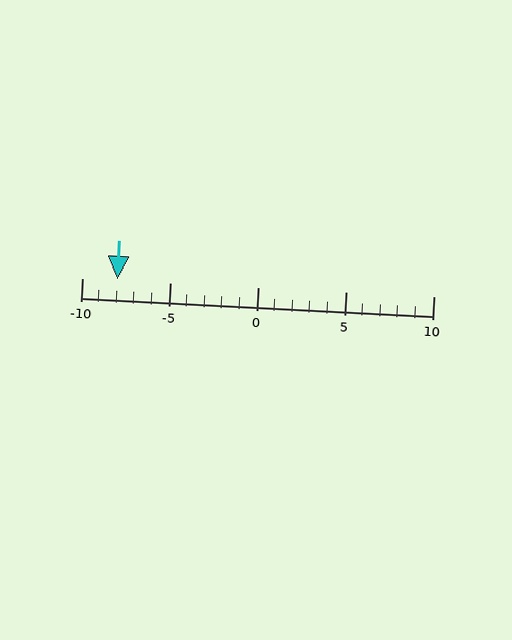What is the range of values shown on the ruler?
The ruler shows values from -10 to 10.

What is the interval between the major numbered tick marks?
The major tick marks are spaced 5 units apart.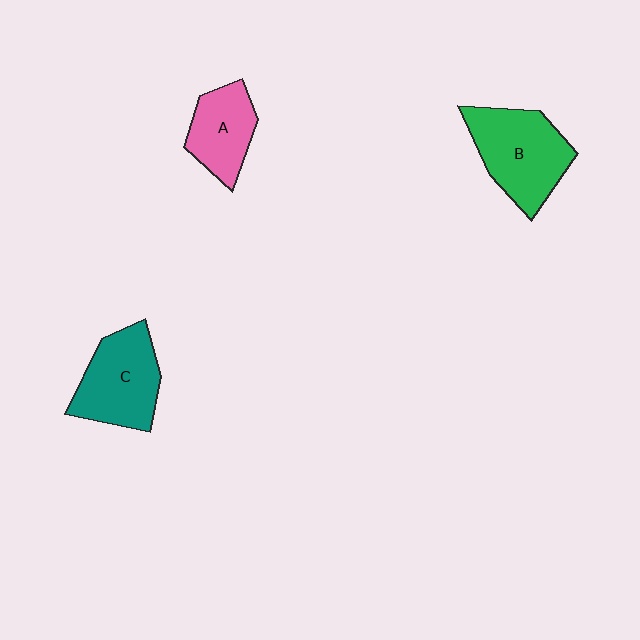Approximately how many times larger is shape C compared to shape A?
Approximately 1.3 times.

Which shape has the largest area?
Shape B (green).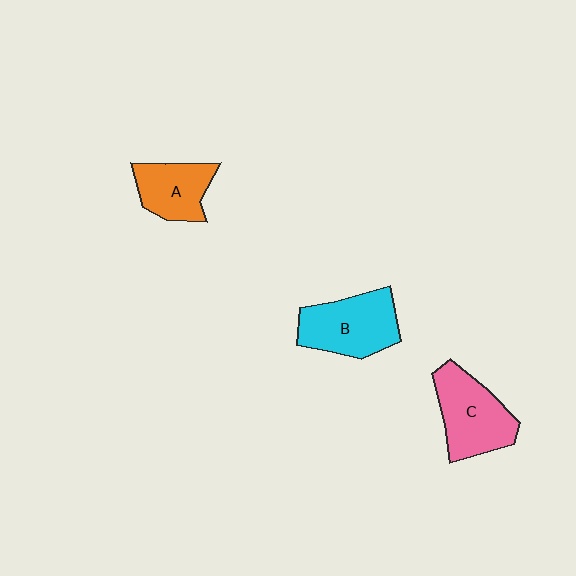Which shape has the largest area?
Shape B (cyan).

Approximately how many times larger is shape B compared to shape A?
Approximately 1.4 times.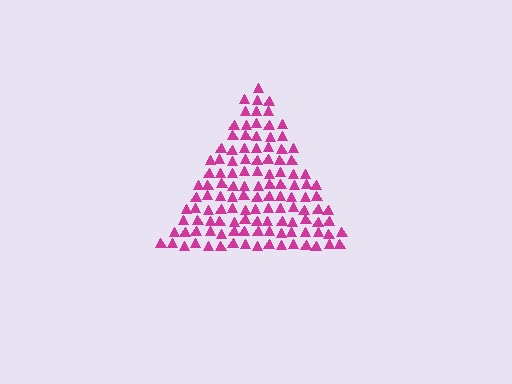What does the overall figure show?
The overall figure shows a triangle.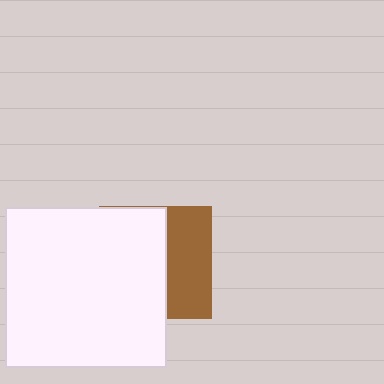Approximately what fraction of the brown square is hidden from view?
Roughly 60% of the brown square is hidden behind the white square.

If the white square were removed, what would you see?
You would see the complete brown square.